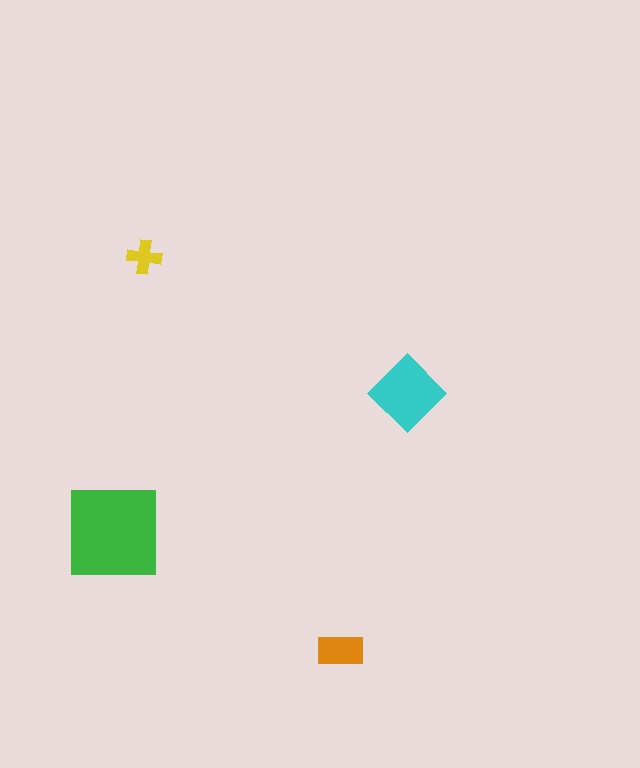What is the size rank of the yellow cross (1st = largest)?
4th.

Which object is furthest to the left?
The green square is leftmost.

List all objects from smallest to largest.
The yellow cross, the orange rectangle, the cyan diamond, the green square.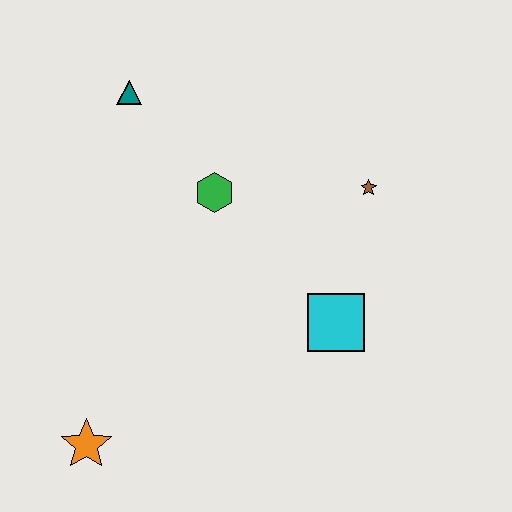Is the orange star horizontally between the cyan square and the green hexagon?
No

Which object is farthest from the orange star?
The brown star is farthest from the orange star.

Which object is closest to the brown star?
The cyan square is closest to the brown star.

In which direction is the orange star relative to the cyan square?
The orange star is to the left of the cyan square.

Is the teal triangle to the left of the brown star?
Yes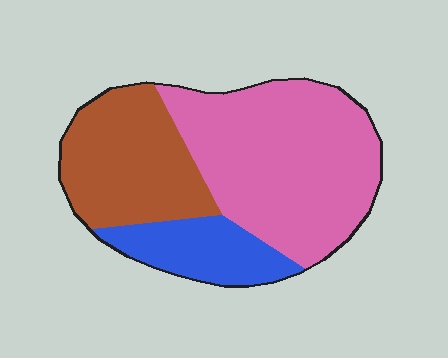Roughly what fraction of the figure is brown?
Brown takes up between a quarter and a half of the figure.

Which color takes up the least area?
Blue, at roughly 15%.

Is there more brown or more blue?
Brown.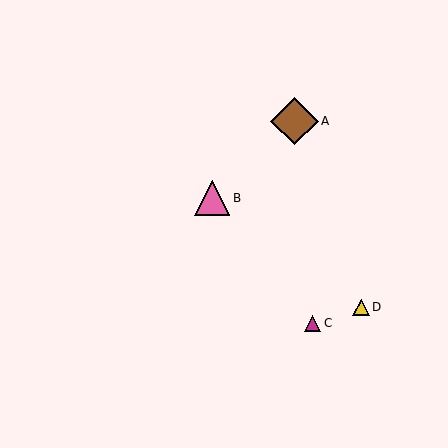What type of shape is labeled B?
Shape B is a pink triangle.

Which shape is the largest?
The brown diamond (labeled A) is the largest.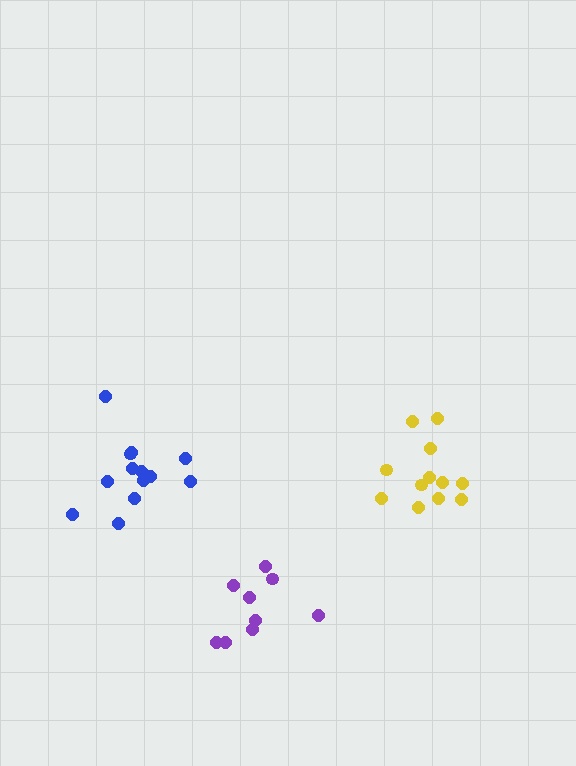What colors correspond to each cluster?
The clusters are colored: yellow, blue, purple.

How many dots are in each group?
Group 1: 12 dots, Group 2: 13 dots, Group 3: 9 dots (34 total).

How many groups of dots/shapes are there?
There are 3 groups.